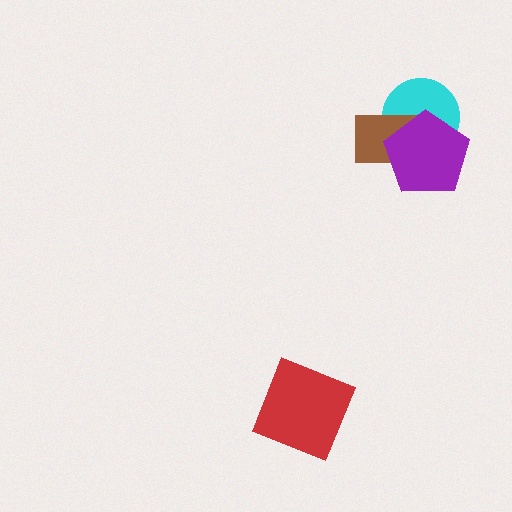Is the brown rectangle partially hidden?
Yes, it is partially covered by another shape.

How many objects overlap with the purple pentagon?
2 objects overlap with the purple pentagon.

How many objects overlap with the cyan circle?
2 objects overlap with the cyan circle.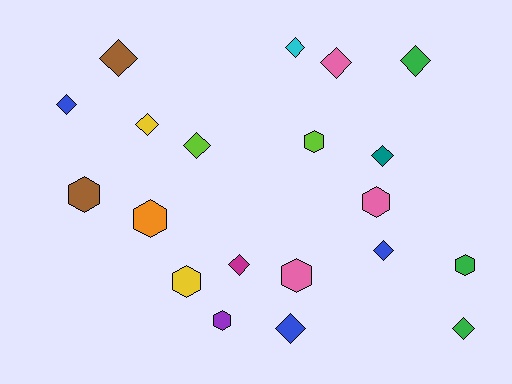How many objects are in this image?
There are 20 objects.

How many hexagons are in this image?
There are 8 hexagons.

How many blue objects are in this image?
There are 3 blue objects.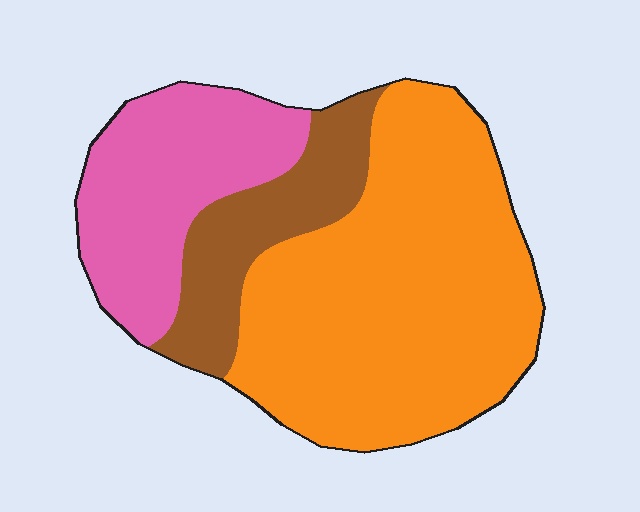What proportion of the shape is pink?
Pink covers about 25% of the shape.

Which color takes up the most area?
Orange, at roughly 55%.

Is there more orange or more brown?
Orange.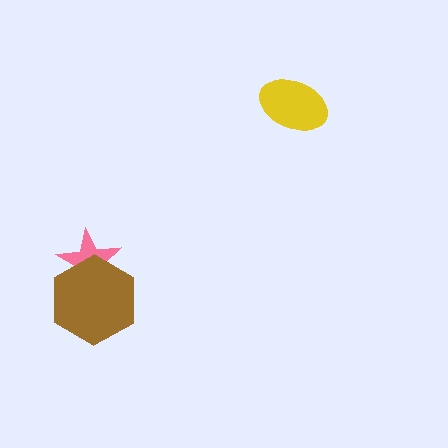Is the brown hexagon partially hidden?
No, no other shape covers it.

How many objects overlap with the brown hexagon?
1 object overlaps with the brown hexagon.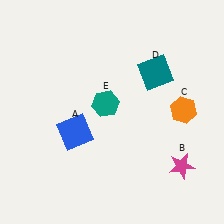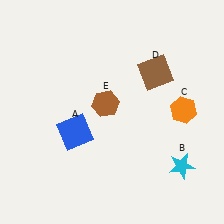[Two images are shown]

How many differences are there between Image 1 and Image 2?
There are 3 differences between the two images.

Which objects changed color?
B changed from magenta to cyan. D changed from teal to brown. E changed from teal to brown.